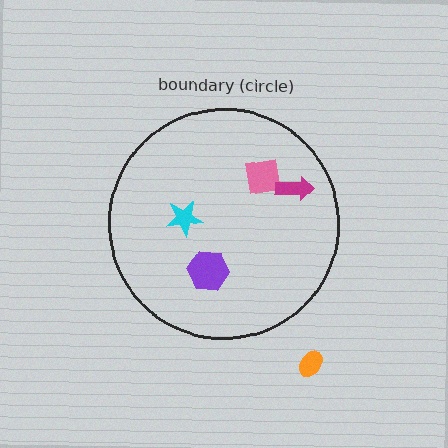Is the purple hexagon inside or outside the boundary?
Inside.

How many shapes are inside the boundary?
4 inside, 1 outside.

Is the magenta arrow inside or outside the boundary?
Inside.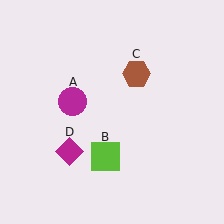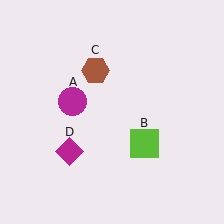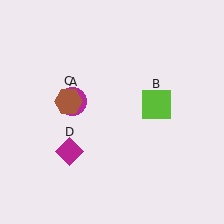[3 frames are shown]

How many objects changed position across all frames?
2 objects changed position: lime square (object B), brown hexagon (object C).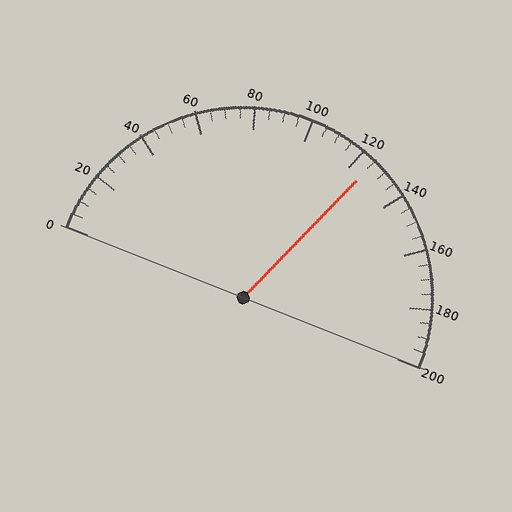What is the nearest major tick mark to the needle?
The nearest major tick mark is 120.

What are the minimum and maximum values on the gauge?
The gauge ranges from 0 to 200.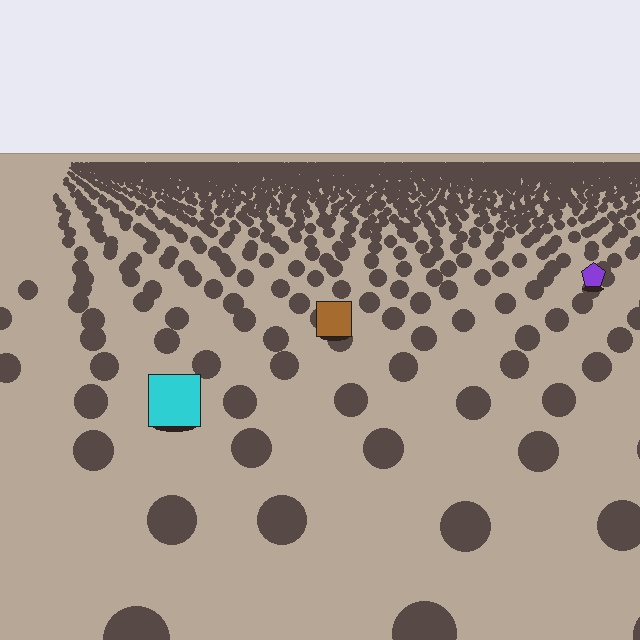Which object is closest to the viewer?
The cyan square is closest. The texture marks near it are larger and more spread out.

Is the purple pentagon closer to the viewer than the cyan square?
No. The cyan square is closer — you can tell from the texture gradient: the ground texture is coarser near it.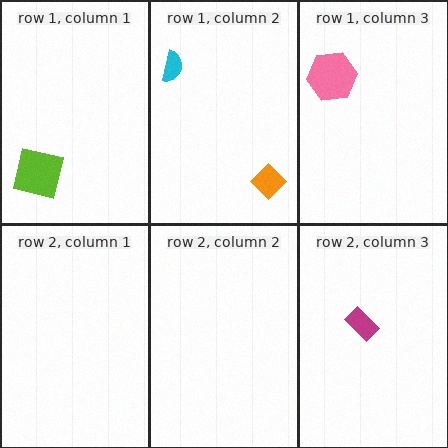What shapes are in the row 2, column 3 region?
The magenta rectangle.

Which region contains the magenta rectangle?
The row 2, column 3 region.